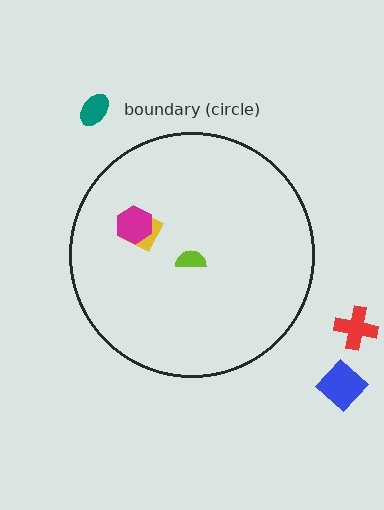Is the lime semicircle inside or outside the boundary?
Inside.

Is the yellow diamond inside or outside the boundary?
Inside.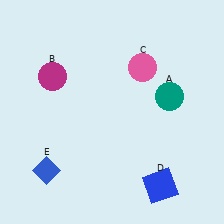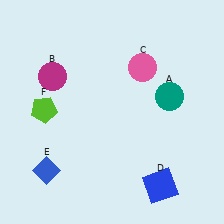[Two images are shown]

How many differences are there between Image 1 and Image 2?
There is 1 difference between the two images.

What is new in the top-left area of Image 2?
A lime pentagon (F) was added in the top-left area of Image 2.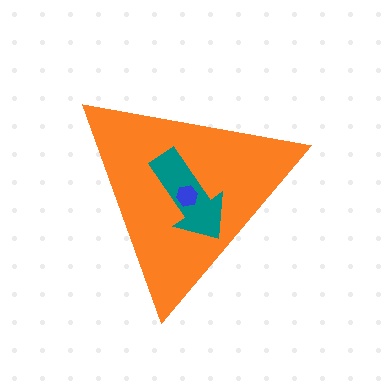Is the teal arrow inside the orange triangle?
Yes.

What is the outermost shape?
The orange triangle.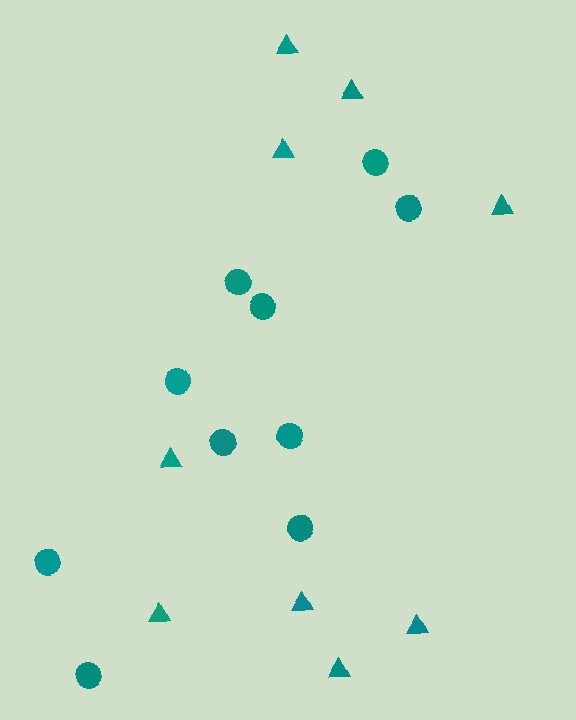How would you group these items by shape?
There are 2 groups: one group of triangles (9) and one group of circles (10).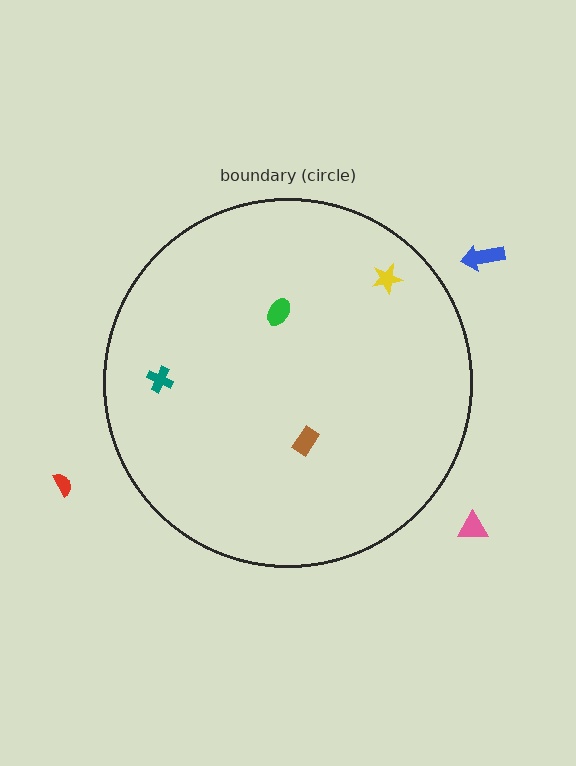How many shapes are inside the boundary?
4 inside, 3 outside.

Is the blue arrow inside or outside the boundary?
Outside.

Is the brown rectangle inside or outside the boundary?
Inside.